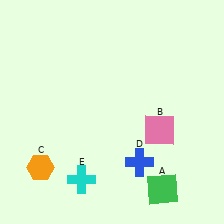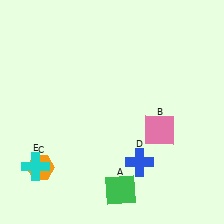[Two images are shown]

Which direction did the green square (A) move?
The green square (A) moved left.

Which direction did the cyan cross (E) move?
The cyan cross (E) moved left.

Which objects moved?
The objects that moved are: the green square (A), the cyan cross (E).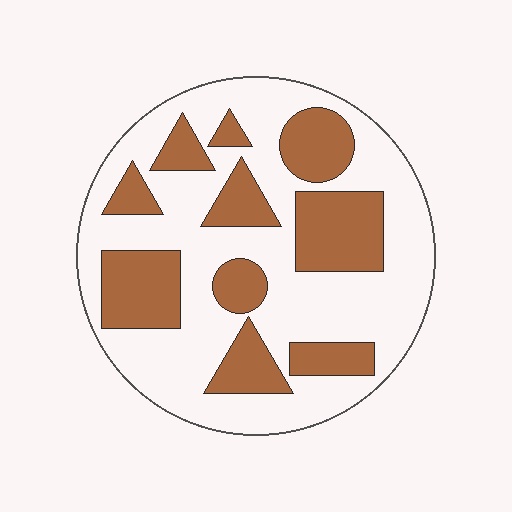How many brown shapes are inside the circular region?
10.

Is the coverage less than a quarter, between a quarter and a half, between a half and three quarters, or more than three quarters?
Between a quarter and a half.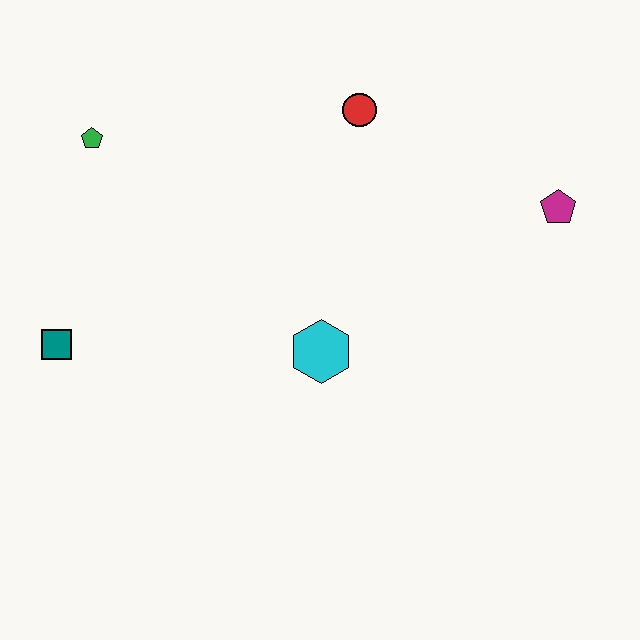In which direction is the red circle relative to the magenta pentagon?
The red circle is to the left of the magenta pentagon.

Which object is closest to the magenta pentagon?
The red circle is closest to the magenta pentagon.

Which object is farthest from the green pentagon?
The magenta pentagon is farthest from the green pentagon.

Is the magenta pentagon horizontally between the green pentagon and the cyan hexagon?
No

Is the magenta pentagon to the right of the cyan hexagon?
Yes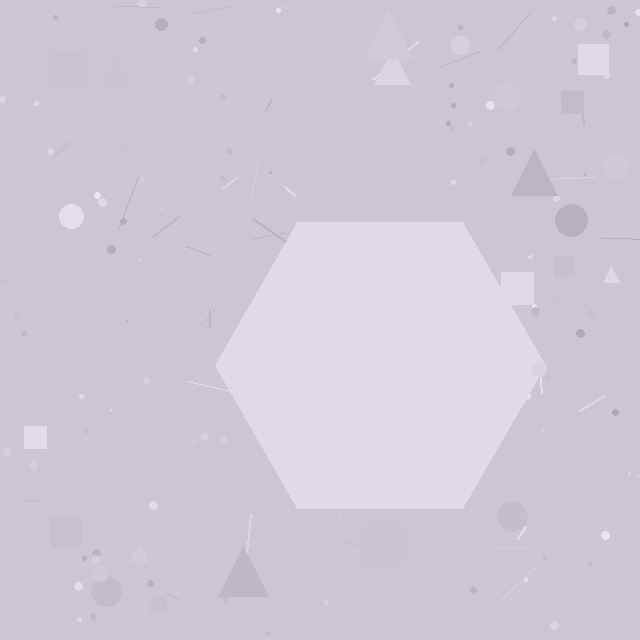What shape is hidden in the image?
A hexagon is hidden in the image.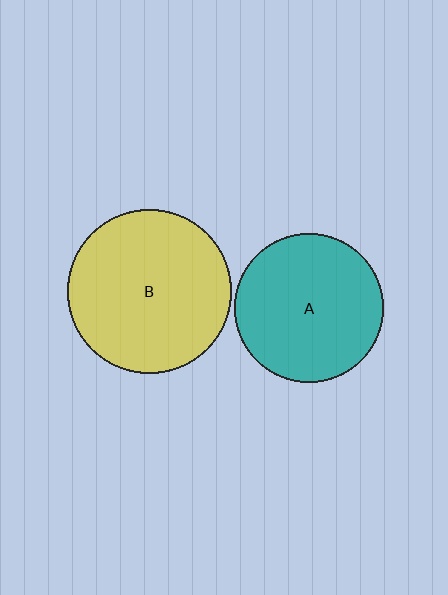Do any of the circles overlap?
No, none of the circles overlap.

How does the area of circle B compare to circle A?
Approximately 1.2 times.